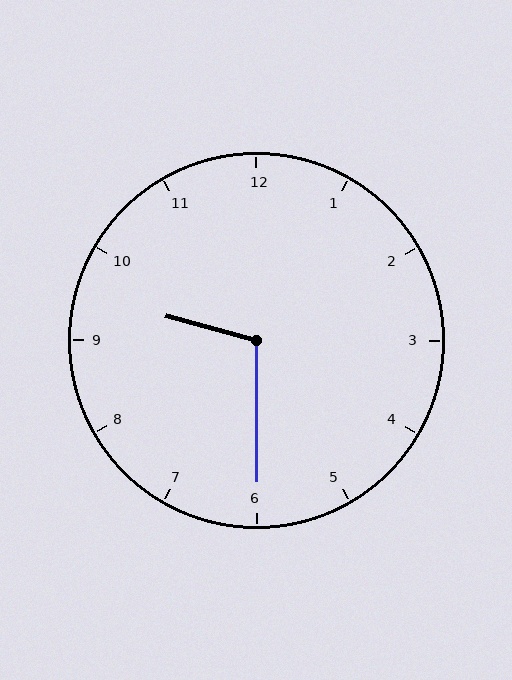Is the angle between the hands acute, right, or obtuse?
It is obtuse.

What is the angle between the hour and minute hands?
Approximately 105 degrees.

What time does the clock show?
9:30.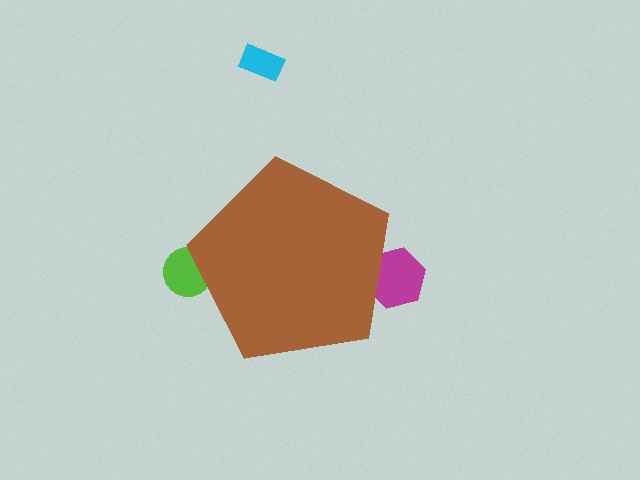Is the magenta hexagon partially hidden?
Yes, the magenta hexagon is partially hidden behind the brown pentagon.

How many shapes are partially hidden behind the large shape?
2 shapes are partially hidden.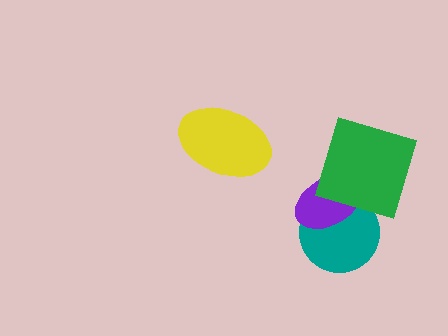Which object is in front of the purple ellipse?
The green square is in front of the purple ellipse.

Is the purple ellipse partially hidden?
Yes, it is partially covered by another shape.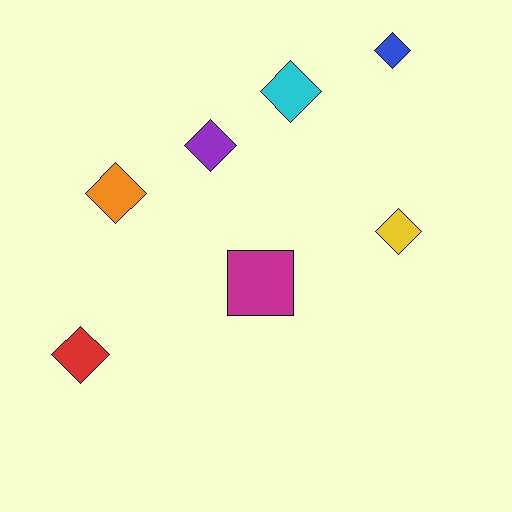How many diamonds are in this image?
There are 6 diamonds.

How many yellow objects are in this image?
There is 1 yellow object.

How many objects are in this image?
There are 7 objects.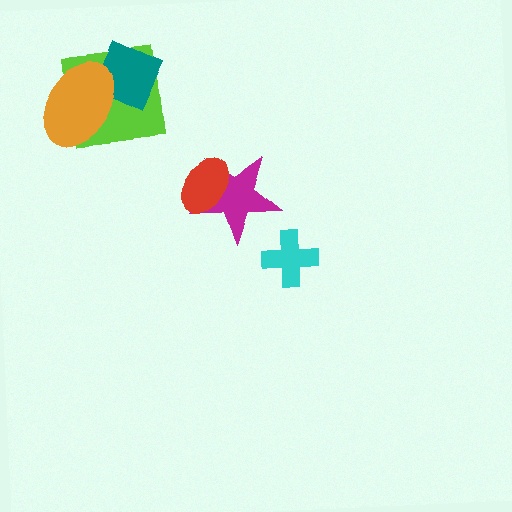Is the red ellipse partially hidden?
No, no other shape covers it.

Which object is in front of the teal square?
The orange ellipse is in front of the teal square.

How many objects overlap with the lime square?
2 objects overlap with the lime square.